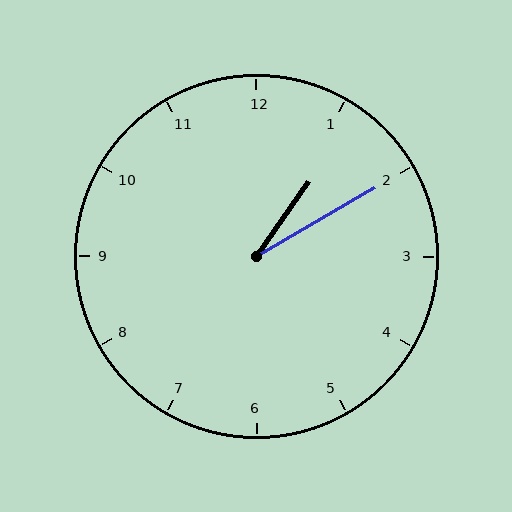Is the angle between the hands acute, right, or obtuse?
It is acute.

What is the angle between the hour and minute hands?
Approximately 25 degrees.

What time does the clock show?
1:10.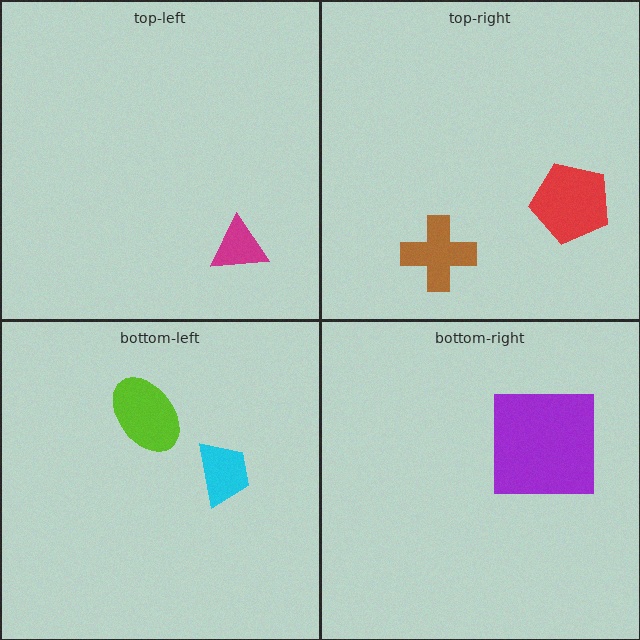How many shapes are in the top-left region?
1.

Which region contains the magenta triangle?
The top-left region.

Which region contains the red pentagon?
The top-right region.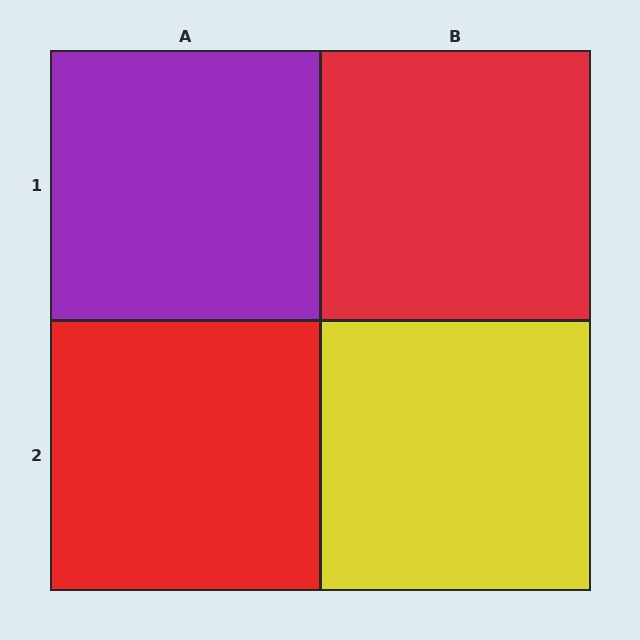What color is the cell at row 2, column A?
Red.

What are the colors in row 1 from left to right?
Purple, red.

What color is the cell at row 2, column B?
Yellow.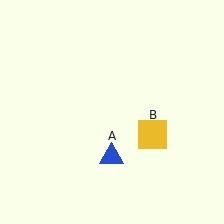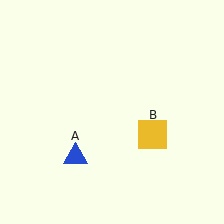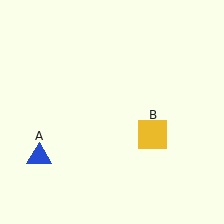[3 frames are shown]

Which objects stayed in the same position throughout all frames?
Yellow square (object B) remained stationary.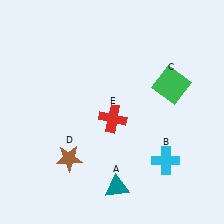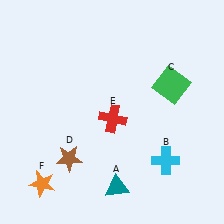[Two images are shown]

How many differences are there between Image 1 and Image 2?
There is 1 difference between the two images.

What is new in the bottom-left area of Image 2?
An orange star (F) was added in the bottom-left area of Image 2.